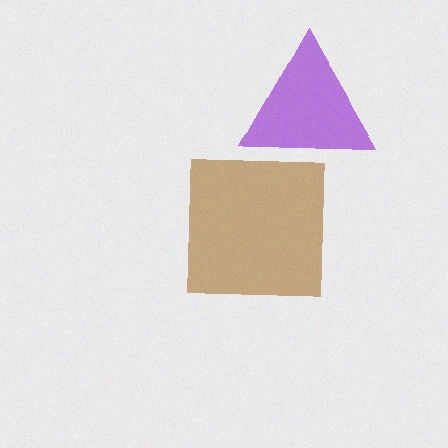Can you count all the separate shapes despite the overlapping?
Yes, there are 2 separate shapes.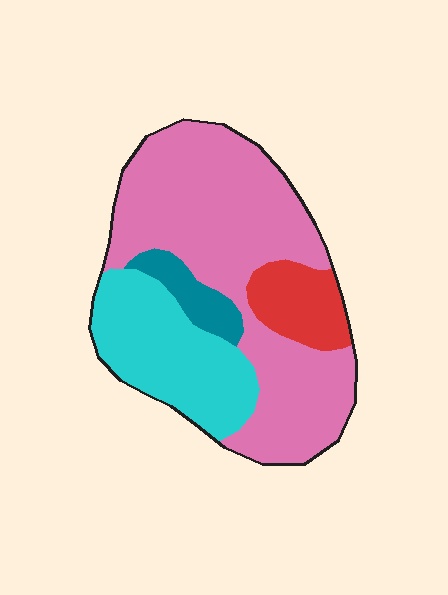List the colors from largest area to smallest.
From largest to smallest: pink, cyan, red, teal.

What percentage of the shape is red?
Red covers 11% of the shape.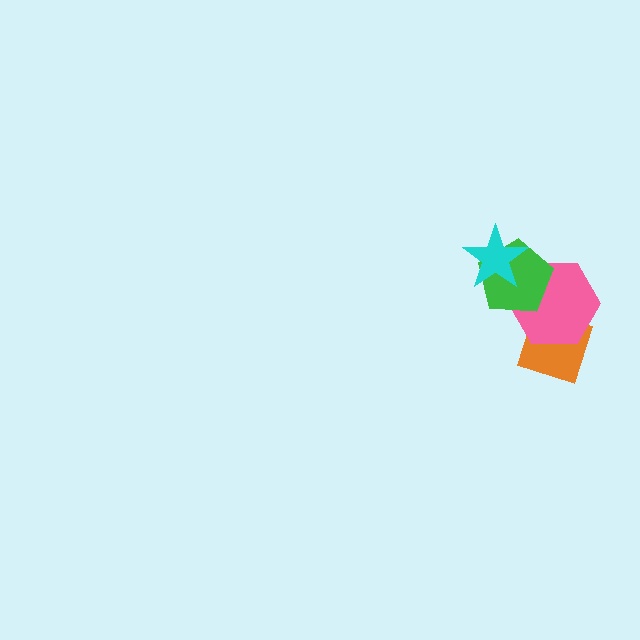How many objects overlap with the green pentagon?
2 objects overlap with the green pentagon.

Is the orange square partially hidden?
Yes, it is partially covered by another shape.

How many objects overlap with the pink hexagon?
2 objects overlap with the pink hexagon.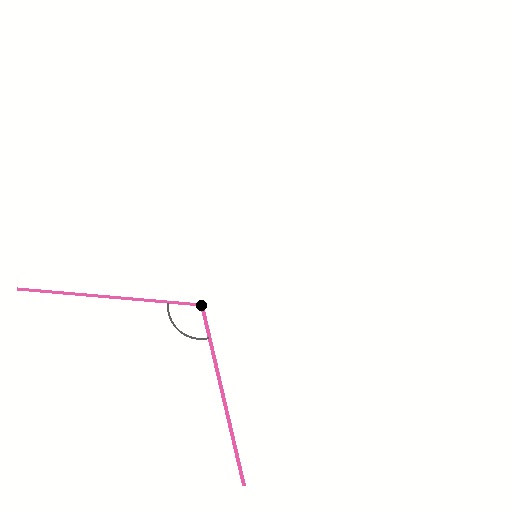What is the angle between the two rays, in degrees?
Approximately 108 degrees.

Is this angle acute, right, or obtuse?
It is obtuse.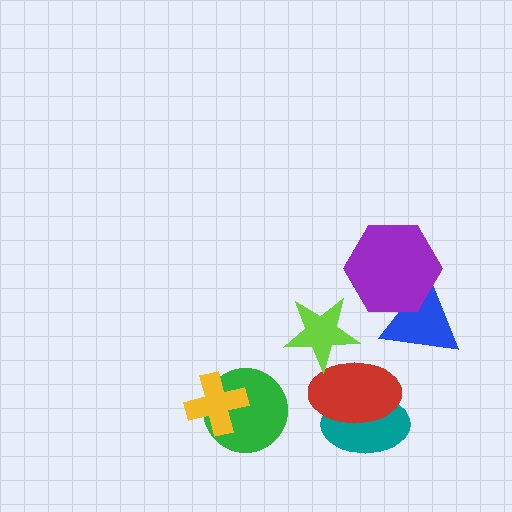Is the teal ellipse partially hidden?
Yes, it is partially covered by another shape.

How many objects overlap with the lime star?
1 object overlaps with the lime star.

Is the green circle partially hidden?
Yes, it is partially covered by another shape.